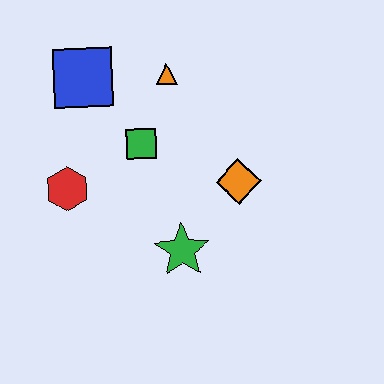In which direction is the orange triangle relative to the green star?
The orange triangle is above the green star.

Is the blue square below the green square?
No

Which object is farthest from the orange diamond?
The blue square is farthest from the orange diamond.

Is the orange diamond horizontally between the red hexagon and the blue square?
No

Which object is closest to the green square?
The orange triangle is closest to the green square.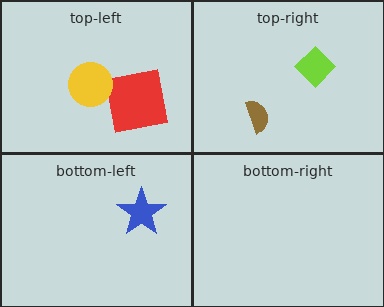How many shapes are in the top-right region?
2.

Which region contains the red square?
The top-left region.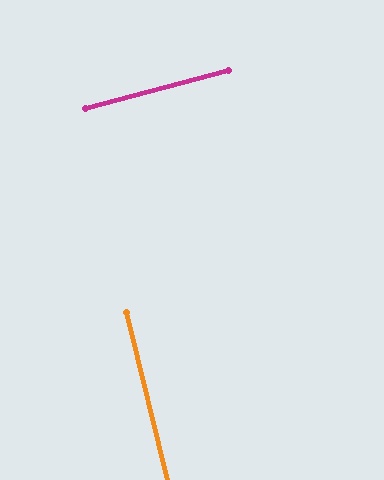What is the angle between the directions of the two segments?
Approximately 89 degrees.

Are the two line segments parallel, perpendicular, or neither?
Perpendicular — they meet at approximately 89°.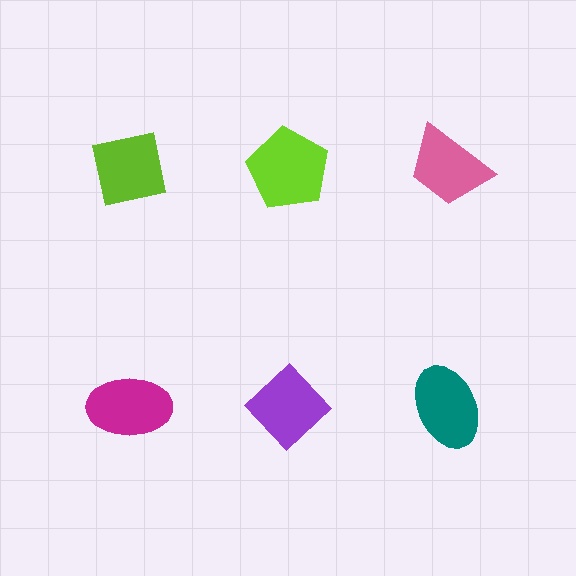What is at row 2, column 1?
A magenta ellipse.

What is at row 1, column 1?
A lime square.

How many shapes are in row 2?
3 shapes.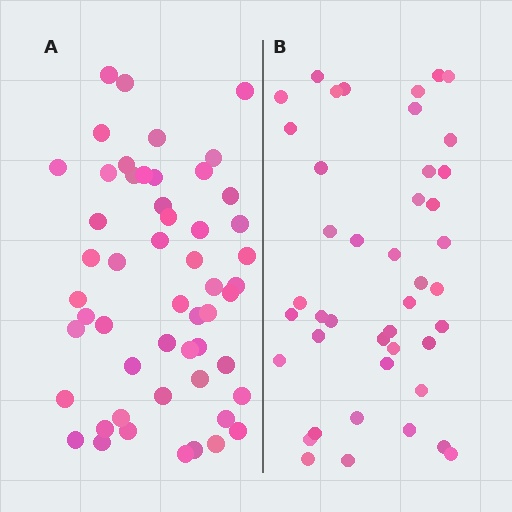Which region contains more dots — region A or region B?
Region A (the left region) has more dots.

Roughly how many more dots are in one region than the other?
Region A has roughly 10 or so more dots than region B.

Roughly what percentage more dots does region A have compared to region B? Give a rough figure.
About 25% more.